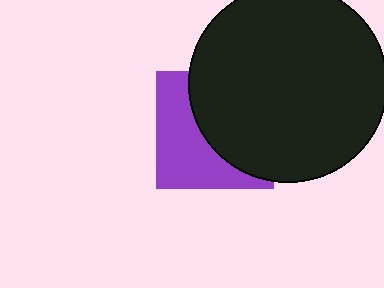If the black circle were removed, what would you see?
You would see the complete purple square.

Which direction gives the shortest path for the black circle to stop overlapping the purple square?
Moving right gives the shortest separation.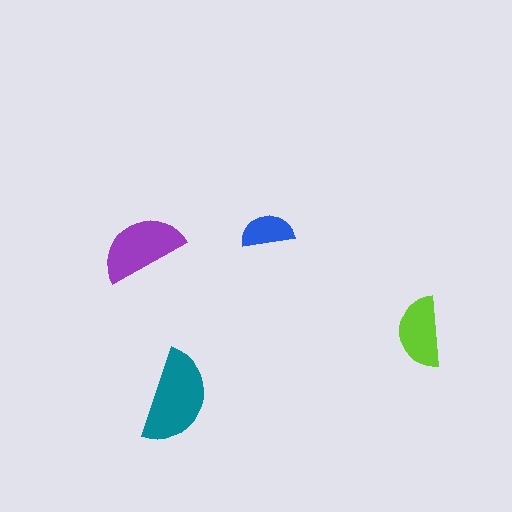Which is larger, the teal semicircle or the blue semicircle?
The teal one.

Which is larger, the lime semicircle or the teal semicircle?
The teal one.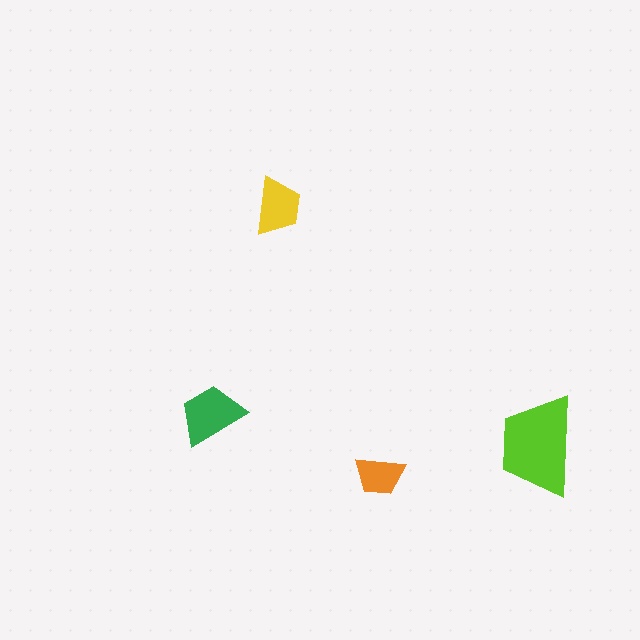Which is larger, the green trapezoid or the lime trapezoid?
The lime one.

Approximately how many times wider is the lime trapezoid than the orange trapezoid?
About 2 times wider.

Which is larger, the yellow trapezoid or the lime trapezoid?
The lime one.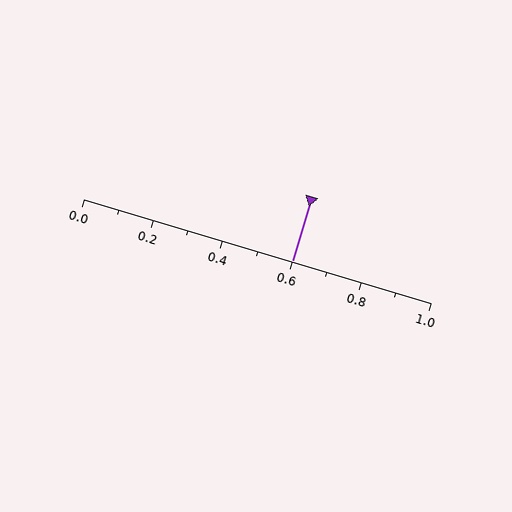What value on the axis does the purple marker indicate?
The marker indicates approximately 0.6.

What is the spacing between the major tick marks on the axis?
The major ticks are spaced 0.2 apart.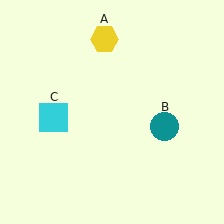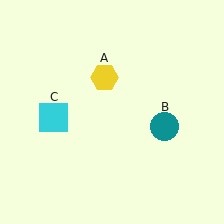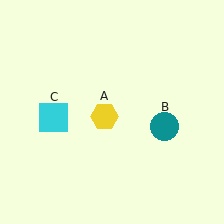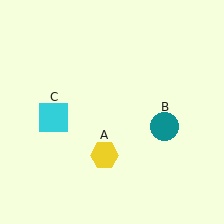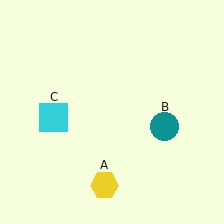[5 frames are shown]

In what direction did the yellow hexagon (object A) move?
The yellow hexagon (object A) moved down.